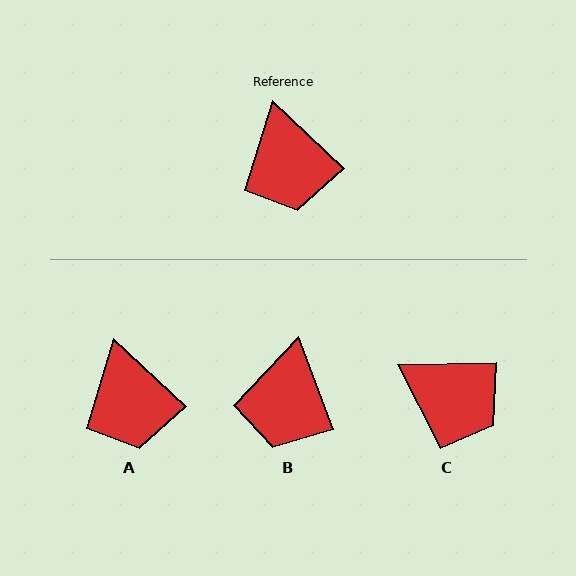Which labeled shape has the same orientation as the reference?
A.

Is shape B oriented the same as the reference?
No, it is off by about 26 degrees.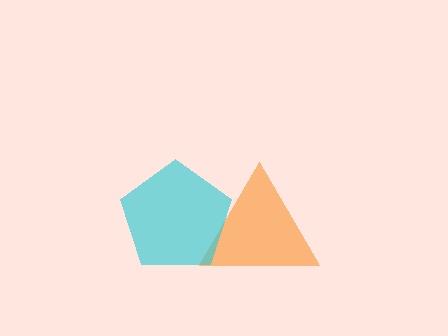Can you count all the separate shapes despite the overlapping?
Yes, there are 2 separate shapes.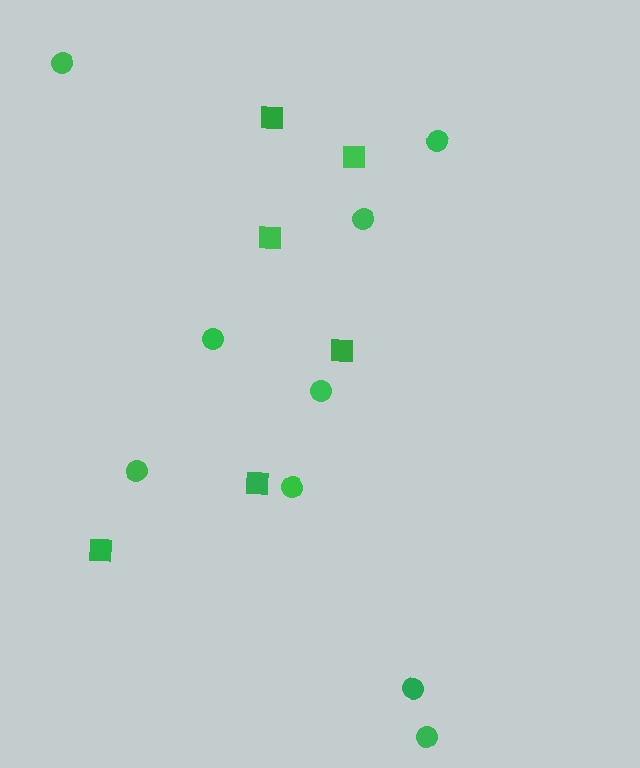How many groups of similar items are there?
There are 2 groups: one group of circles (9) and one group of squares (6).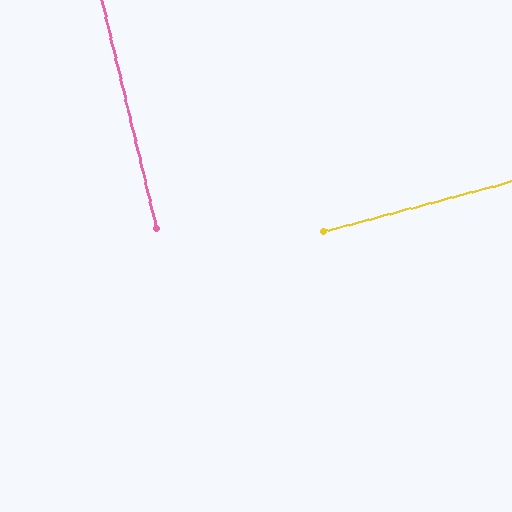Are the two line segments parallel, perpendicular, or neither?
Perpendicular — they meet at approximately 89°.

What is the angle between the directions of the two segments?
Approximately 89 degrees.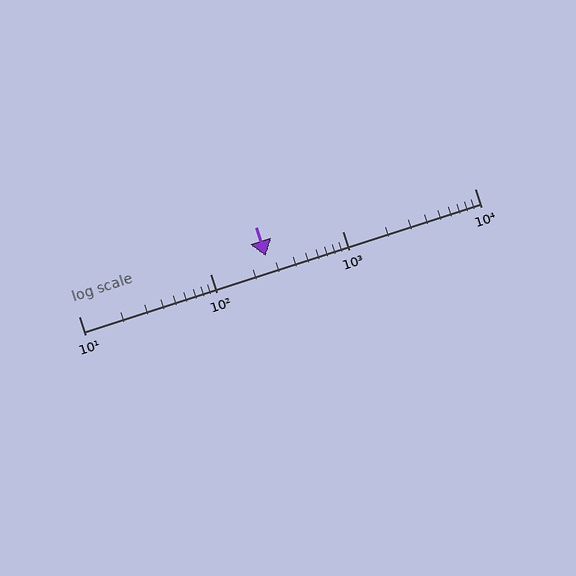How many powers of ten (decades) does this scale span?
The scale spans 3 decades, from 10 to 10000.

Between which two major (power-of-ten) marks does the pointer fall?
The pointer is between 100 and 1000.